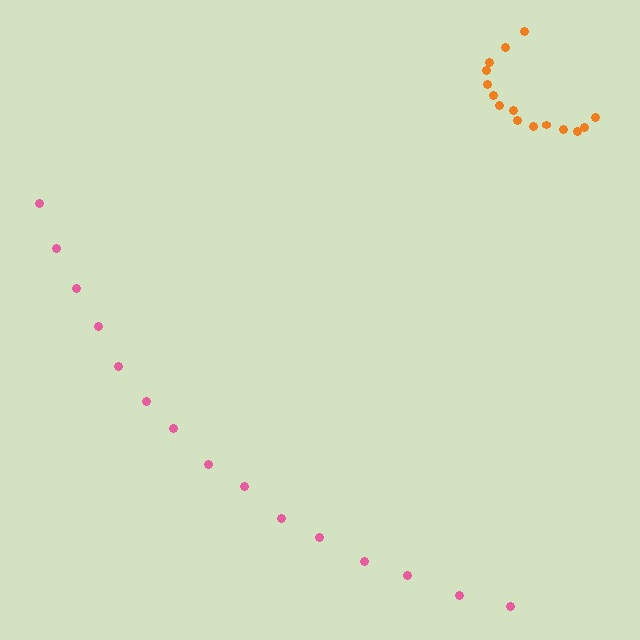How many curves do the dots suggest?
There are 2 distinct paths.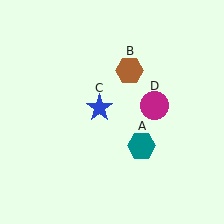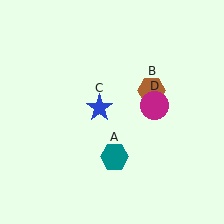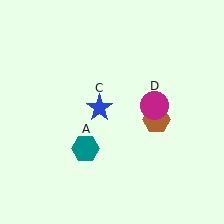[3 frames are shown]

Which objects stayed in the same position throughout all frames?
Blue star (object C) and magenta circle (object D) remained stationary.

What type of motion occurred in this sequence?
The teal hexagon (object A), brown hexagon (object B) rotated clockwise around the center of the scene.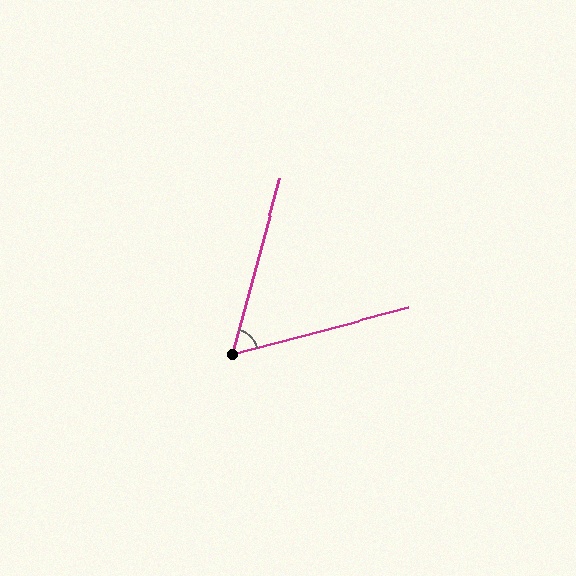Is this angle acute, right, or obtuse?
It is acute.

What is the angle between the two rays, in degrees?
Approximately 60 degrees.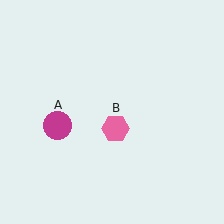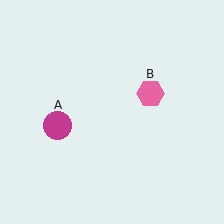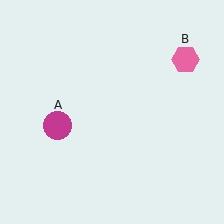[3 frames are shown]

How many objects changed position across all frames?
1 object changed position: pink hexagon (object B).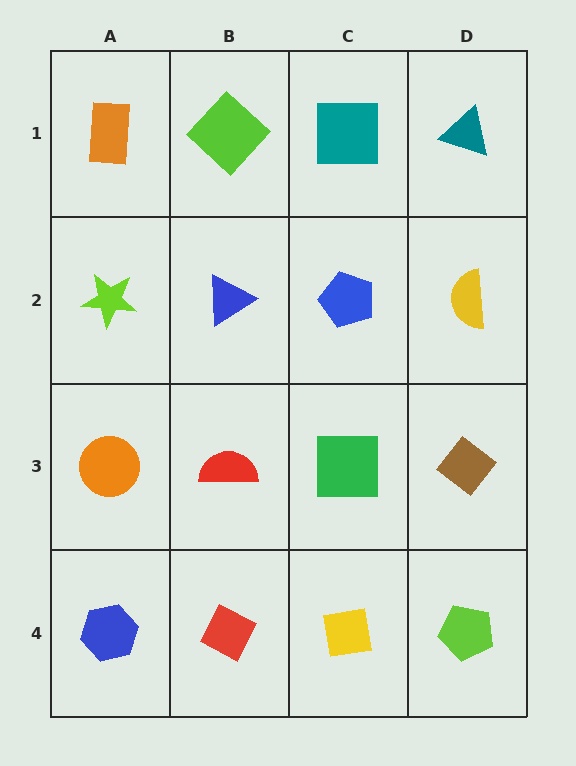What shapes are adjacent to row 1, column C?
A blue pentagon (row 2, column C), a lime diamond (row 1, column B), a teal triangle (row 1, column D).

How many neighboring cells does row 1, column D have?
2.